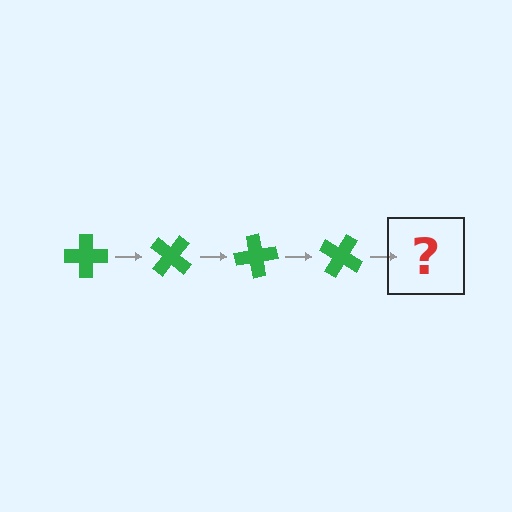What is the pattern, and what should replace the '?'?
The pattern is that the cross rotates 40 degrees each step. The '?' should be a green cross rotated 160 degrees.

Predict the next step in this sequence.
The next step is a green cross rotated 160 degrees.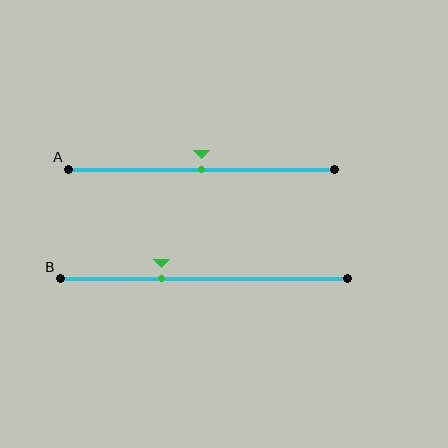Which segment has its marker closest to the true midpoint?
Segment A has its marker closest to the true midpoint.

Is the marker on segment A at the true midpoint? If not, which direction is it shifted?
Yes, the marker on segment A is at the true midpoint.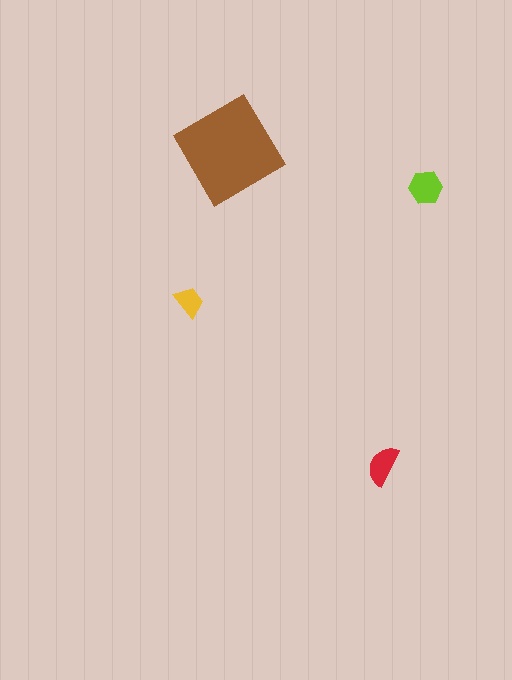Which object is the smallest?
The yellow trapezoid.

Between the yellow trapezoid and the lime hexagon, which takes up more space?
The lime hexagon.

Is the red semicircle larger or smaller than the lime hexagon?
Smaller.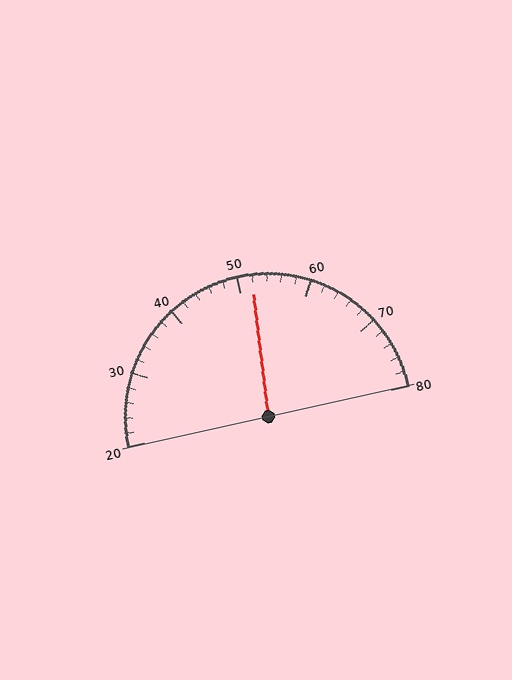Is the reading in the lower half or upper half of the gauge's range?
The reading is in the upper half of the range (20 to 80).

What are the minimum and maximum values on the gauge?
The gauge ranges from 20 to 80.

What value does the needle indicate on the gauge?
The needle indicates approximately 52.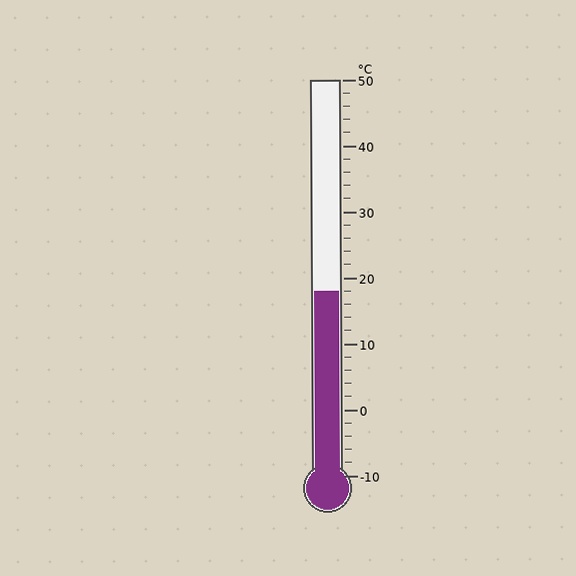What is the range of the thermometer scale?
The thermometer scale ranges from -10°C to 50°C.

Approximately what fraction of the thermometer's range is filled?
The thermometer is filled to approximately 45% of its range.